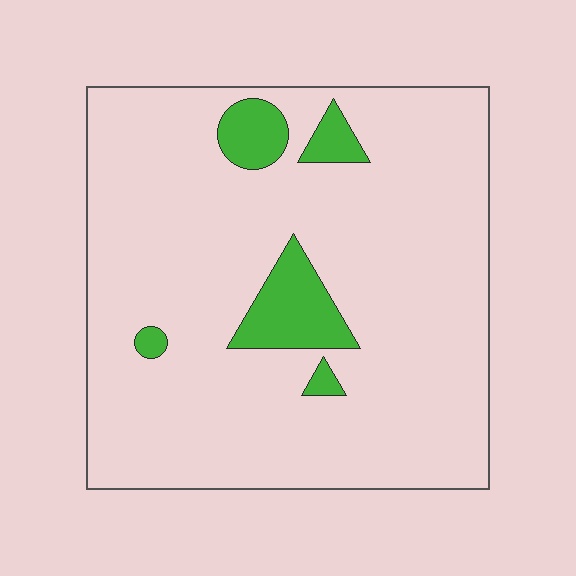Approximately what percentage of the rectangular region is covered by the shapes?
Approximately 10%.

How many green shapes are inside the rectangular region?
5.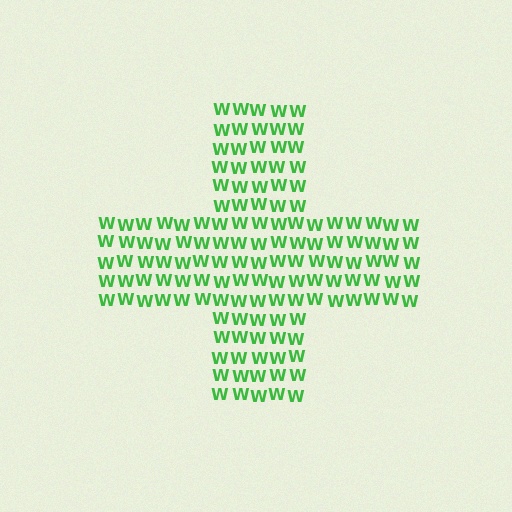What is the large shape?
The large shape is a cross.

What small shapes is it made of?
It is made of small letter W's.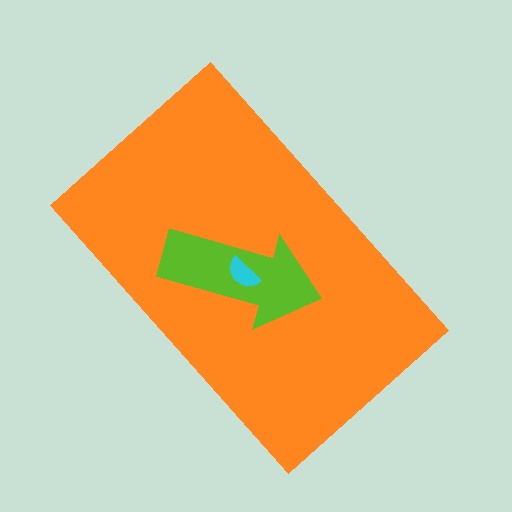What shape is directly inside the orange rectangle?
The lime arrow.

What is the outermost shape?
The orange rectangle.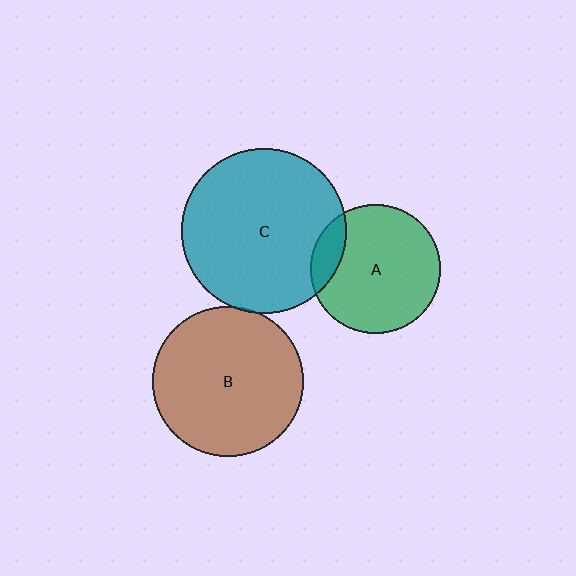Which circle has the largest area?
Circle C (teal).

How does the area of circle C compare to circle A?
Approximately 1.6 times.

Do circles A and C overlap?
Yes.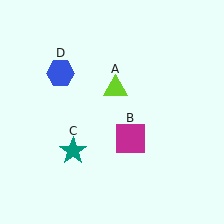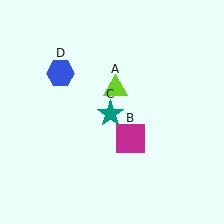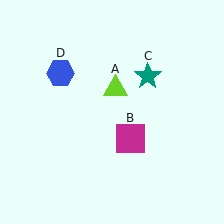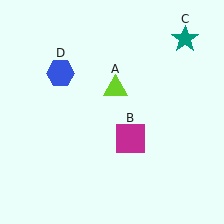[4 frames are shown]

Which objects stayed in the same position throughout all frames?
Lime triangle (object A) and magenta square (object B) and blue hexagon (object D) remained stationary.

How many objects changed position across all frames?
1 object changed position: teal star (object C).